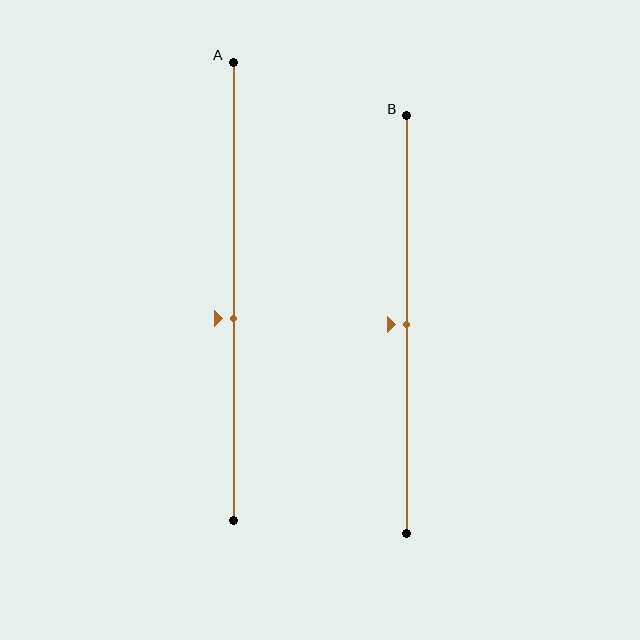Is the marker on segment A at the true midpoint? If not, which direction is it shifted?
No, the marker on segment A is shifted downward by about 6% of the segment length.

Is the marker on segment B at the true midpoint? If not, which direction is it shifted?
Yes, the marker on segment B is at the true midpoint.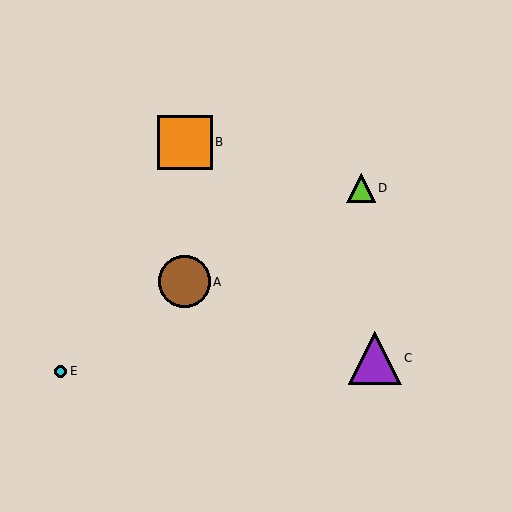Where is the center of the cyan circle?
The center of the cyan circle is at (61, 371).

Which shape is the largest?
The orange square (labeled B) is the largest.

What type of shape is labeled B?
Shape B is an orange square.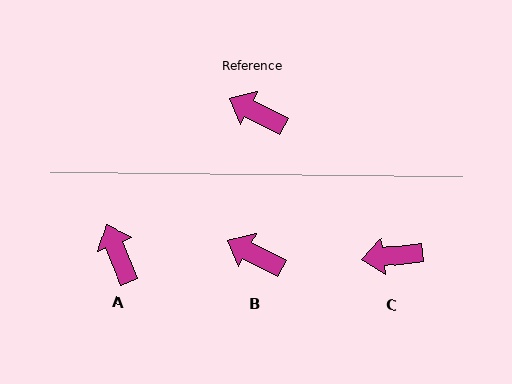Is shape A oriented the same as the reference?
No, it is off by about 40 degrees.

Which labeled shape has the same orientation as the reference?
B.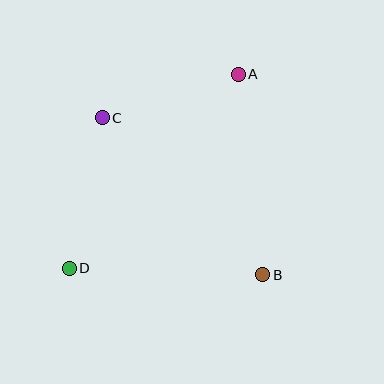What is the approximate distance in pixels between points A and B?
The distance between A and B is approximately 202 pixels.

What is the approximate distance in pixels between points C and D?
The distance between C and D is approximately 154 pixels.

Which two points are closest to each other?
Points A and C are closest to each other.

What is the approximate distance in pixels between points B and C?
The distance between B and C is approximately 225 pixels.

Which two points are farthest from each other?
Points A and D are farthest from each other.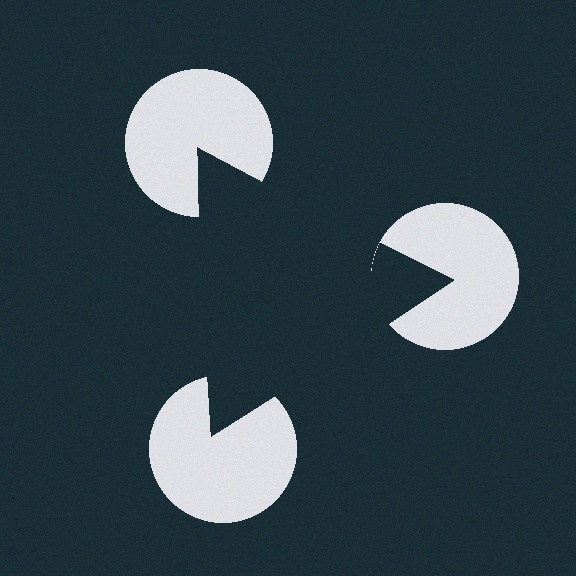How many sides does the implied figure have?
3 sides.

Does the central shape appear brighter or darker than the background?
It typically appears slightly darker than the background, even though no actual brightness change is drawn.